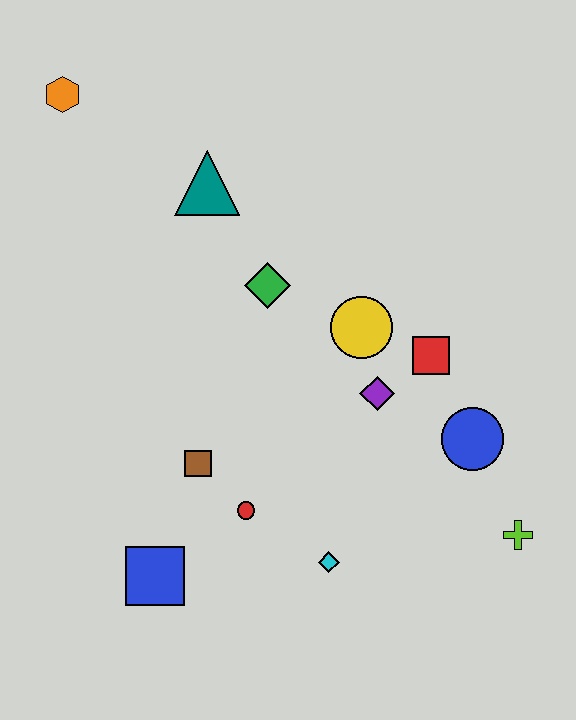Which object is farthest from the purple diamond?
The orange hexagon is farthest from the purple diamond.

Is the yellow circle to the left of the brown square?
No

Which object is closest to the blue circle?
The red square is closest to the blue circle.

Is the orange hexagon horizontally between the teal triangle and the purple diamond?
No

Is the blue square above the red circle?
No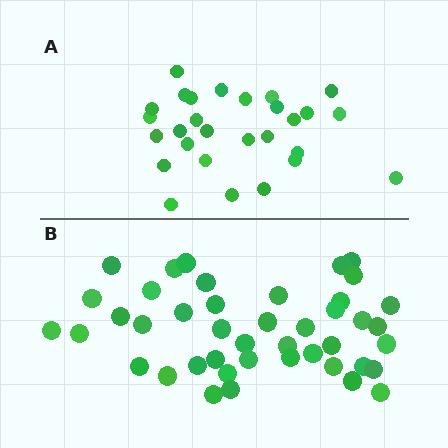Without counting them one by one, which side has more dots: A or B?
Region B (the bottom region) has more dots.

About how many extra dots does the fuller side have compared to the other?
Region B has approximately 15 more dots than region A.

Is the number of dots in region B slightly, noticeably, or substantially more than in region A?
Region B has substantially more. The ratio is roughly 1.5 to 1.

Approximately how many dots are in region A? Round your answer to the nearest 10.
About 30 dots. (The exact count is 28, which rounds to 30.)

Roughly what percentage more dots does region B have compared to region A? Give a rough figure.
About 55% more.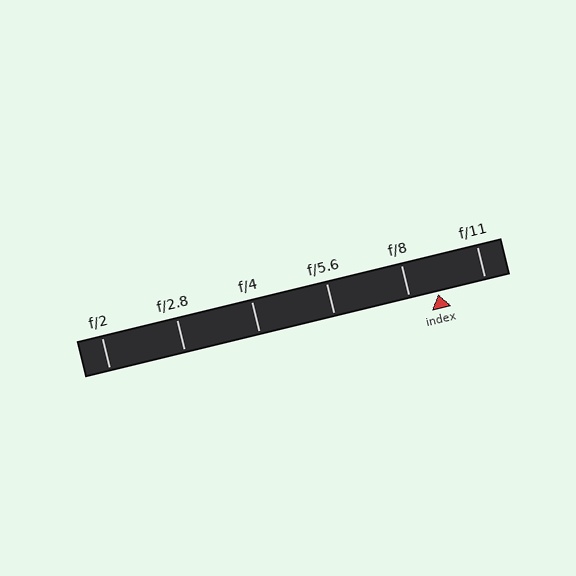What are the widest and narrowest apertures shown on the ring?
The widest aperture shown is f/2 and the narrowest is f/11.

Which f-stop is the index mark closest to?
The index mark is closest to f/8.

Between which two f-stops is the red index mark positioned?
The index mark is between f/8 and f/11.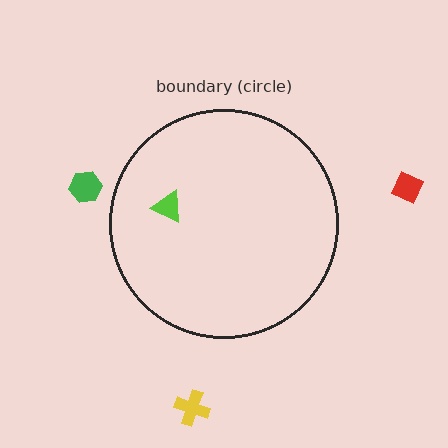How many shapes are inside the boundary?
1 inside, 3 outside.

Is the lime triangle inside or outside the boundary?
Inside.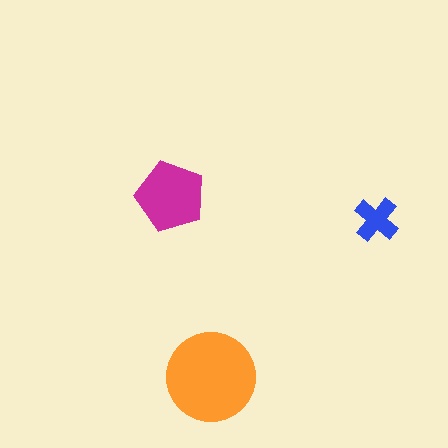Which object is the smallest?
The blue cross.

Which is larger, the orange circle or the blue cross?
The orange circle.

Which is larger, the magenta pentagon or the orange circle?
The orange circle.